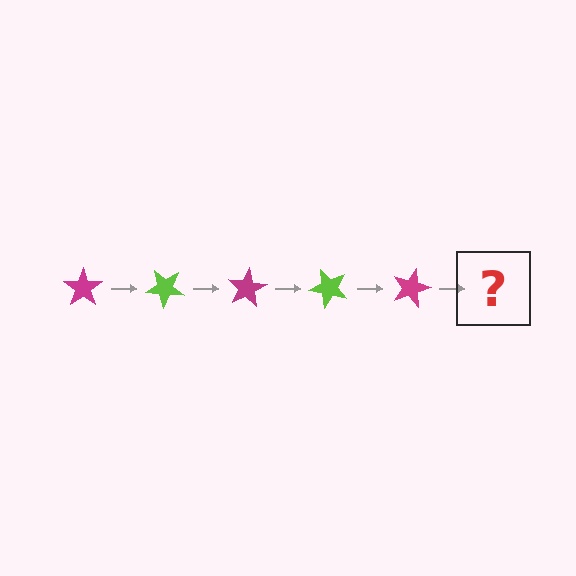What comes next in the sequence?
The next element should be a lime star, rotated 200 degrees from the start.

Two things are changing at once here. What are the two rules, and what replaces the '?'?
The two rules are that it rotates 40 degrees each step and the color cycles through magenta and lime. The '?' should be a lime star, rotated 200 degrees from the start.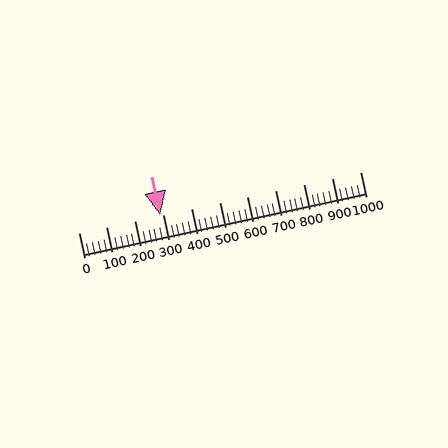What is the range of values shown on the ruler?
The ruler shows values from 0 to 1000.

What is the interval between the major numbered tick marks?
The major tick marks are spaced 100 units apart.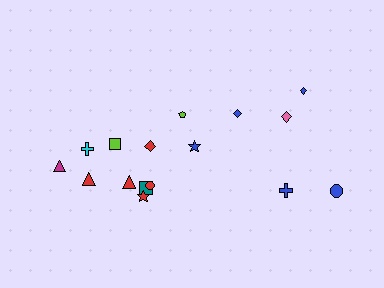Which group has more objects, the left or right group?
The left group.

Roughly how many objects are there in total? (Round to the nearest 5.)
Roughly 15 objects in total.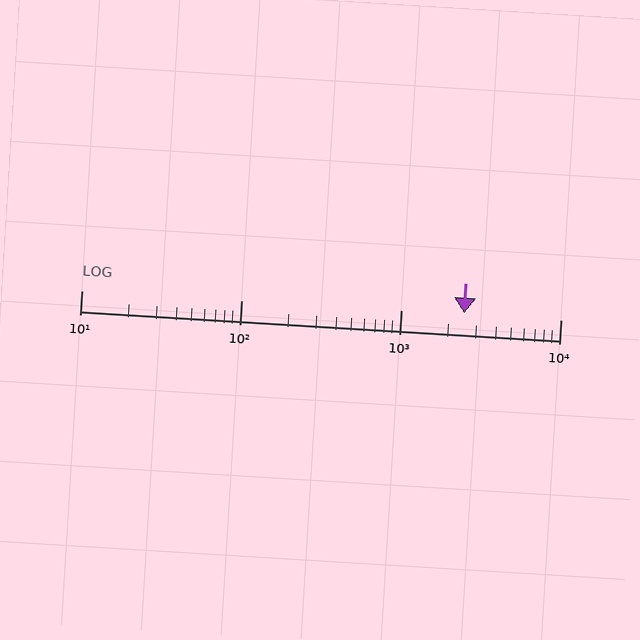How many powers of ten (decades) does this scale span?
The scale spans 3 decades, from 10 to 10000.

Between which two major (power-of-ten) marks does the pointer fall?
The pointer is between 1000 and 10000.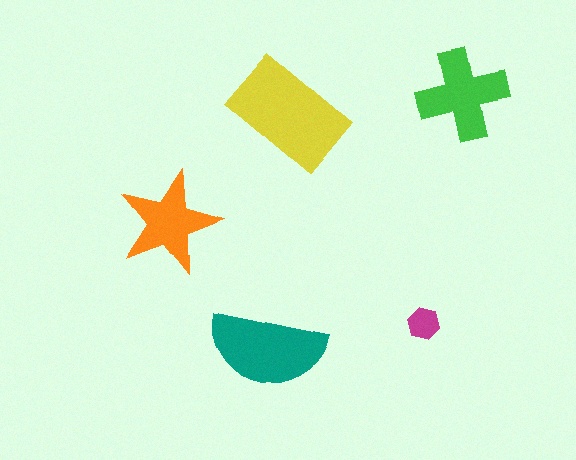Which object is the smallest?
The magenta hexagon.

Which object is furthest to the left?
The orange star is leftmost.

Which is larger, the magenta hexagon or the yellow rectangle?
The yellow rectangle.